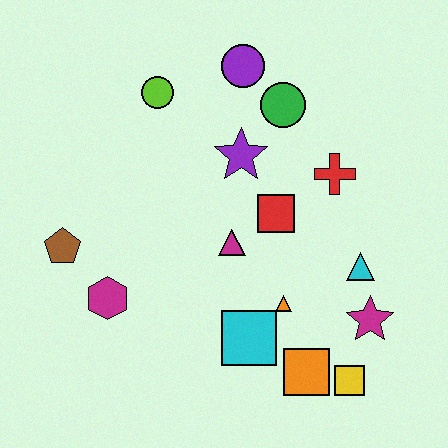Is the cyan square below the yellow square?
No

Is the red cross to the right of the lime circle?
Yes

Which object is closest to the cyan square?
The orange triangle is closest to the cyan square.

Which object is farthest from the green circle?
The yellow square is farthest from the green circle.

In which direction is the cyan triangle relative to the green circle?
The cyan triangle is below the green circle.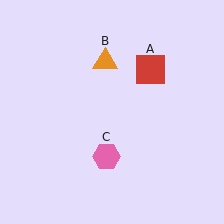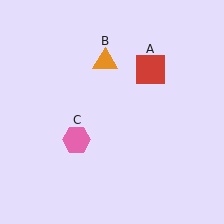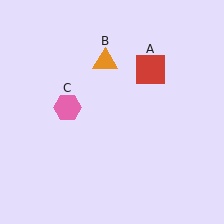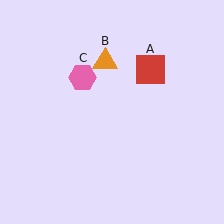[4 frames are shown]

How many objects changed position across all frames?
1 object changed position: pink hexagon (object C).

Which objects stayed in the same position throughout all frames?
Red square (object A) and orange triangle (object B) remained stationary.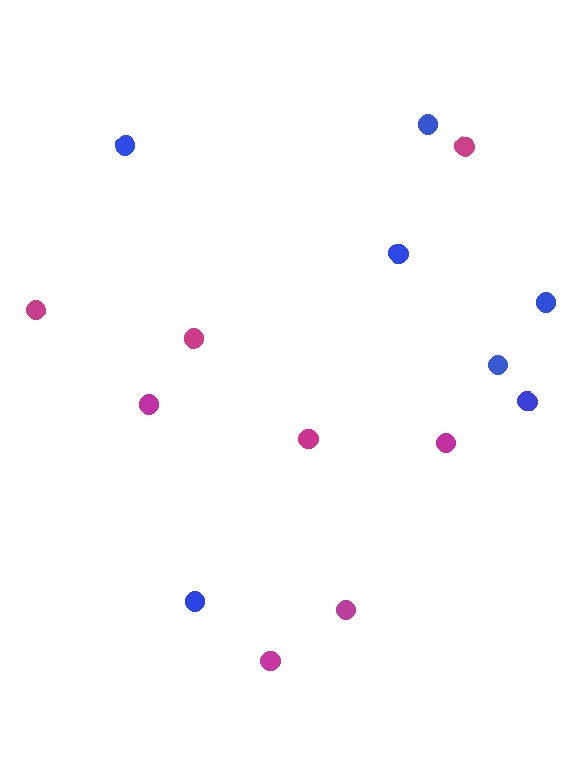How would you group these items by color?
There are 2 groups: one group of blue circles (7) and one group of magenta circles (8).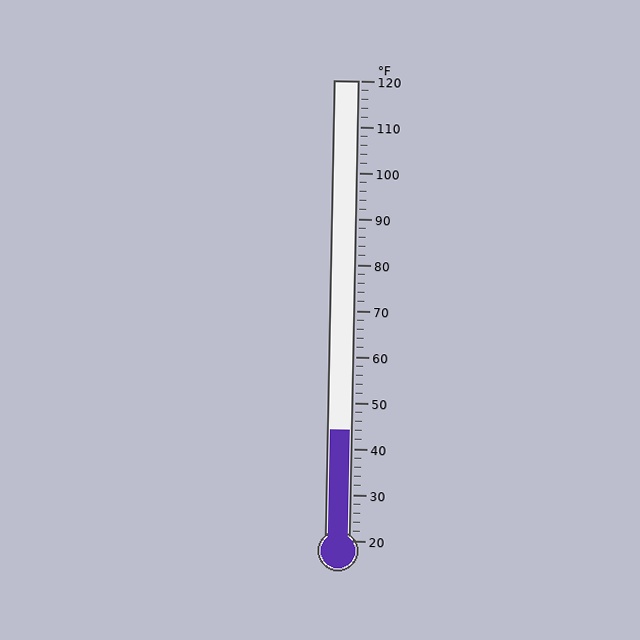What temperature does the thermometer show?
The thermometer shows approximately 44°F.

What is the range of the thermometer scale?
The thermometer scale ranges from 20°F to 120°F.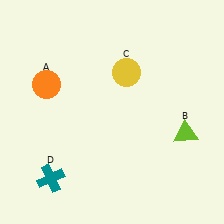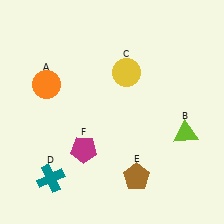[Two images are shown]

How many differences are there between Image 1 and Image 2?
There are 2 differences between the two images.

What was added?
A brown pentagon (E), a magenta pentagon (F) were added in Image 2.